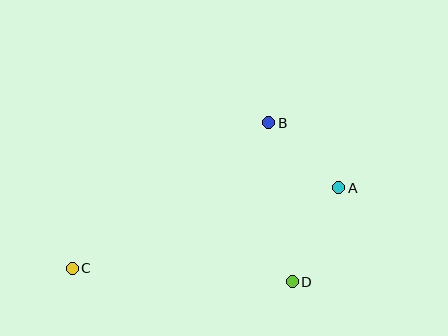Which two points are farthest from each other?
Points A and C are farthest from each other.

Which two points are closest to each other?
Points A and B are closest to each other.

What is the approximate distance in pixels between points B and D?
The distance between B and D is approximately 161 pixels.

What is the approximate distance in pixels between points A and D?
The distance between A and D is approximately 105 pixels.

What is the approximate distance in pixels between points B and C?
The distance between B and C is approximately 245 pixels.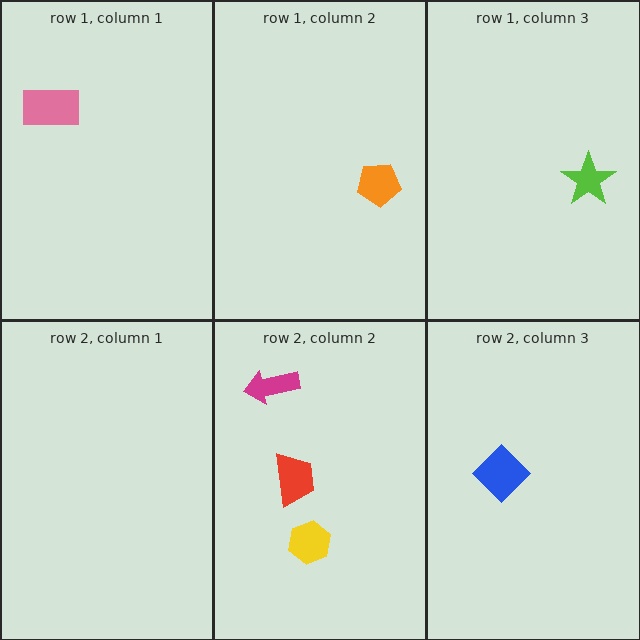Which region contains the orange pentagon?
The row 1, column 2 region.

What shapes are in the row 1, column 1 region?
The pink rectangle.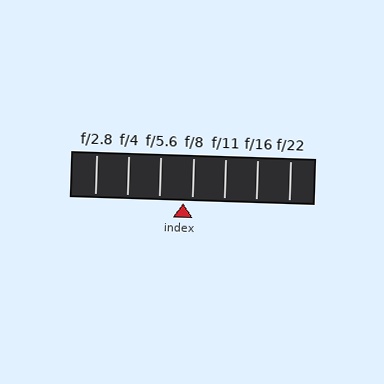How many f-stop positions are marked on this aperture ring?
There are 7 f-stop positions marked.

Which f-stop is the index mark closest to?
The index mark is closest to f/8.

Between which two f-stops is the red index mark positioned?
The index mark is between f/5.6 and f/8.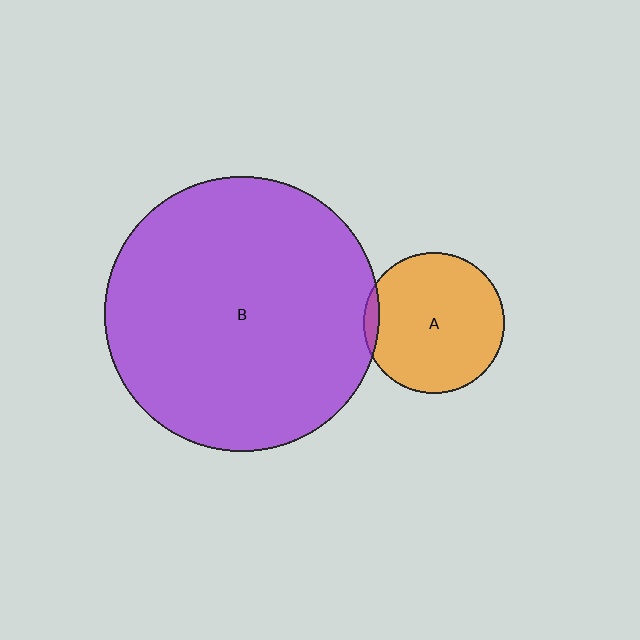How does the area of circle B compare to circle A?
Approximately 3.8 times.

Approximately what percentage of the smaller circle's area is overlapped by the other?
Approximately 5%.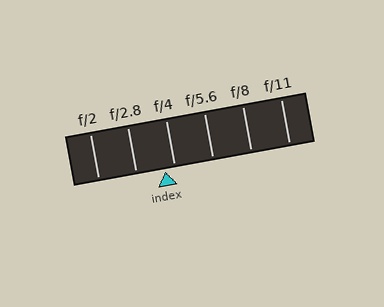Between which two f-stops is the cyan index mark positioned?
The index mark is between f/2.8 and f/4.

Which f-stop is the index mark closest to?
The index mark is closest to f/4.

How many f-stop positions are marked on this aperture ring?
There are 6 f-stop positions marked.